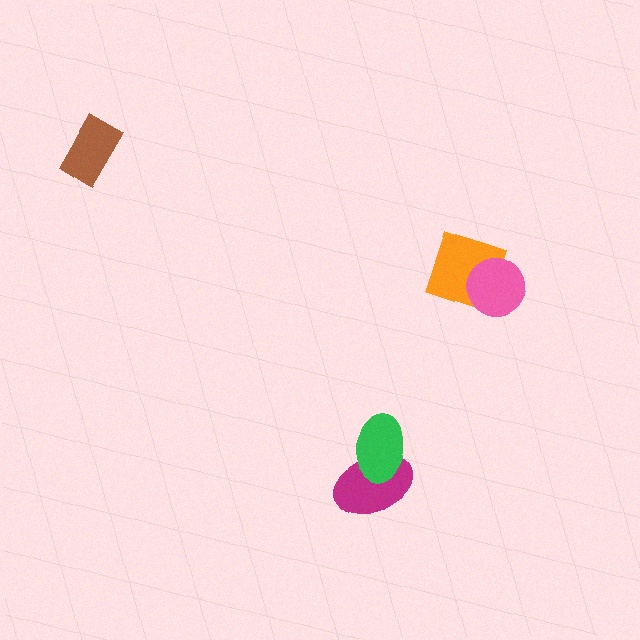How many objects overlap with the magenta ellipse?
1 object overlaps with the magenta ellipse.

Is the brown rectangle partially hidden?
No, no other shape covers it.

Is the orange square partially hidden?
Yes, it is partially covered by another shape.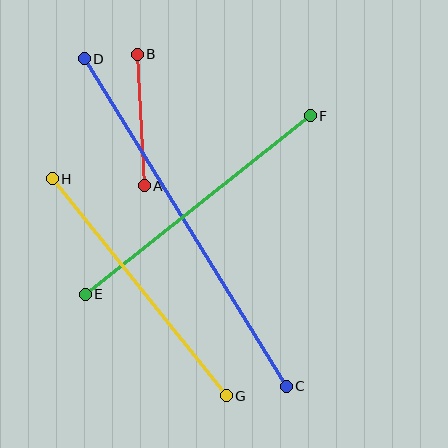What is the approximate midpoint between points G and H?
The midpoint is at approximately (139, 287) pixels.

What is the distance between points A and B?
The distance is approximately 132 pixels.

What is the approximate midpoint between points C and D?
The midpoint is at approximately (185, 222) pixels.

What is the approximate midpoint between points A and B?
The midpoint is at approximately (141, 120) pixels.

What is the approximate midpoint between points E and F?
The midpoint is at approximately (198, 205) pixels.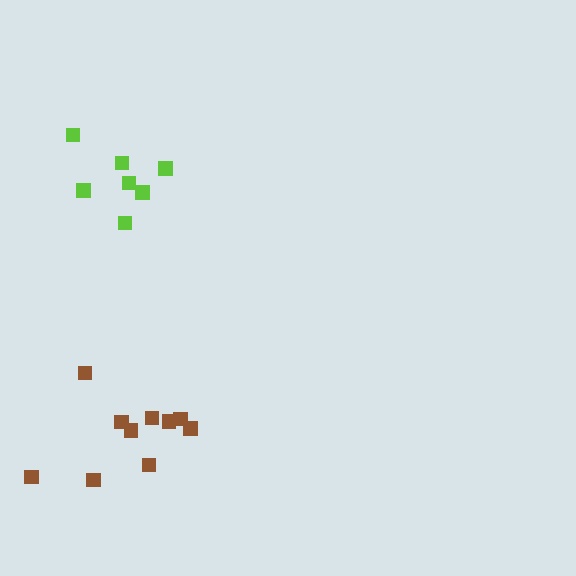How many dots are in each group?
Group 1: 7 dots, Group 2: 10 dots (17 total).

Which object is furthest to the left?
The lime cluster is leftmost.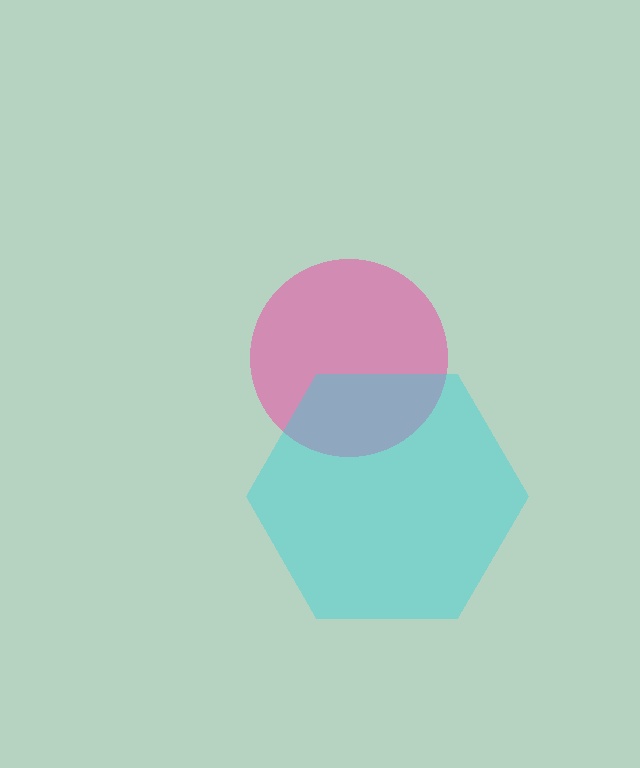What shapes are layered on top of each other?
The layered shapes are: a pink circle, a cyan hexagon.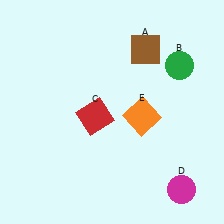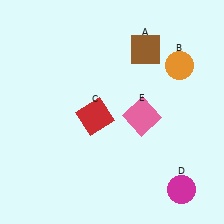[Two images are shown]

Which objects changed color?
B changed from green to orange. E changed from orange to pink.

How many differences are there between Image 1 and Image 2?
There are 2 differences between the two images.